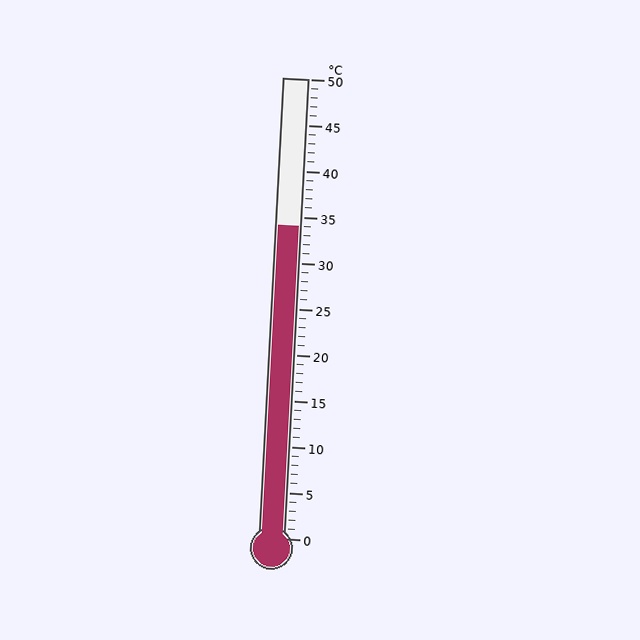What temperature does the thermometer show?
The thermometer shows approximately 34°C.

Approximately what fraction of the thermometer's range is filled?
The thermometer is filled to approximately 70% of its range.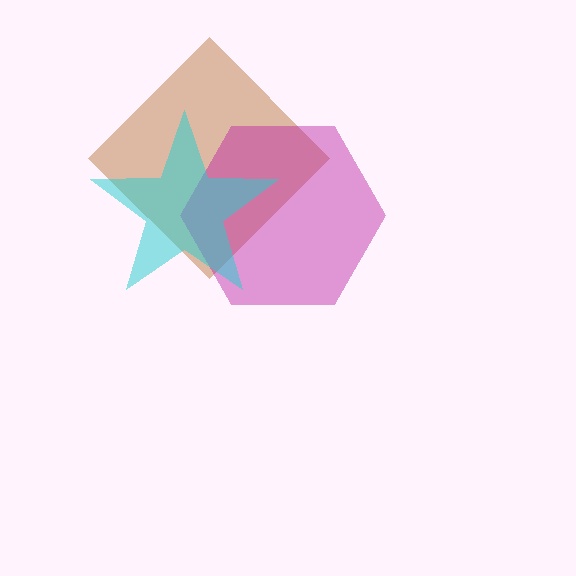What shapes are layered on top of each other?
The layered shapes are: a brown diamond, a magenta hexagon, a cyan star.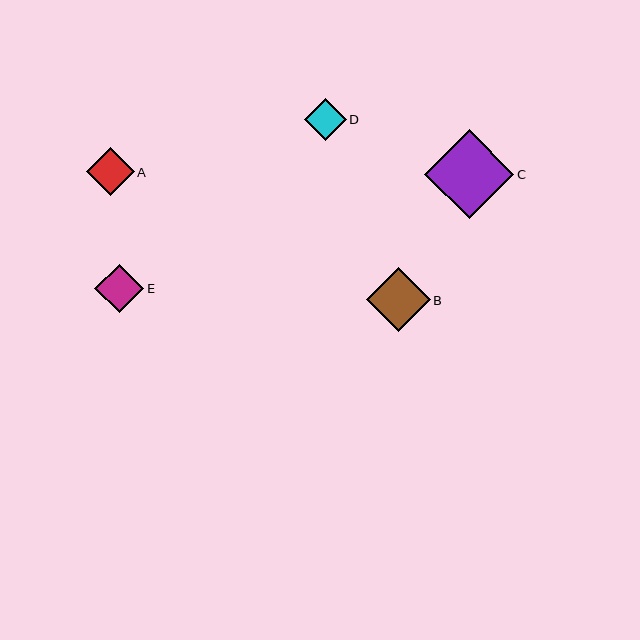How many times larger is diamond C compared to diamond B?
Diamond C is approximately 1.4 times the size of diamond B.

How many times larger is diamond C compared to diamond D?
Diamond C is approximately 2.1 times the size of diamond D.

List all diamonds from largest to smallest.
From largest to smallest: C, B, E, A, D.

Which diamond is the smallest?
Diamond D is the smallest with a size of approximately 42 pixels.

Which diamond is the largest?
Diamond C is the largest with a size of approximately 89 pixels.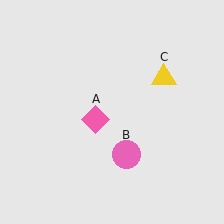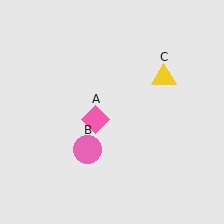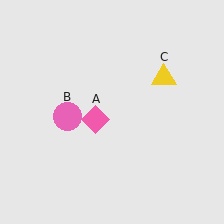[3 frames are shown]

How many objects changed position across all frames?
1 object changed position: pink circle (object B).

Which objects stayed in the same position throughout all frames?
Pink diamond (object A) and yellow triangle (object C) remained stationary.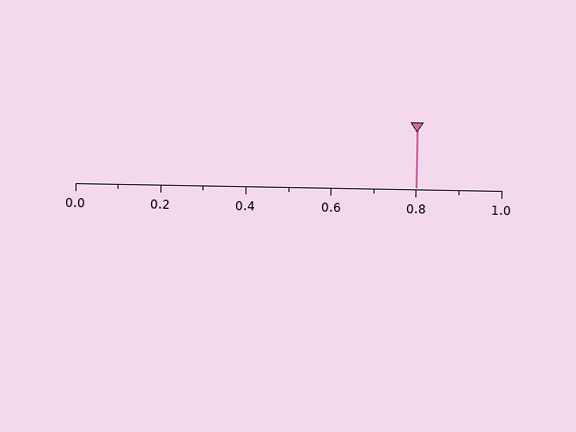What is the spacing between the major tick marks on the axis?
The major ticks are spaced 0.2 apart.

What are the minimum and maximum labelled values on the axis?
The axis runs from 0.0 to 1.0.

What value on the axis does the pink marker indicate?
The marker indicates approximately 0.8.